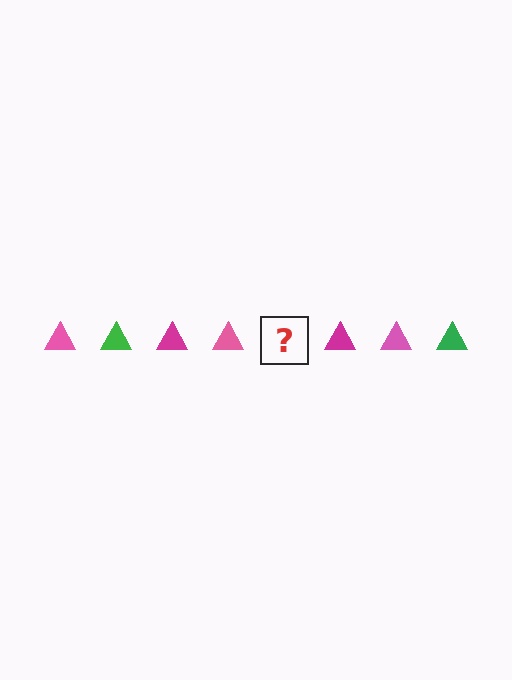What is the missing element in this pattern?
The missing element is a green triangle.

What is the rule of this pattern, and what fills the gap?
The rule is that the pattern cycles through pink, green, magenta triangles. The gap should be filled with a green triangle.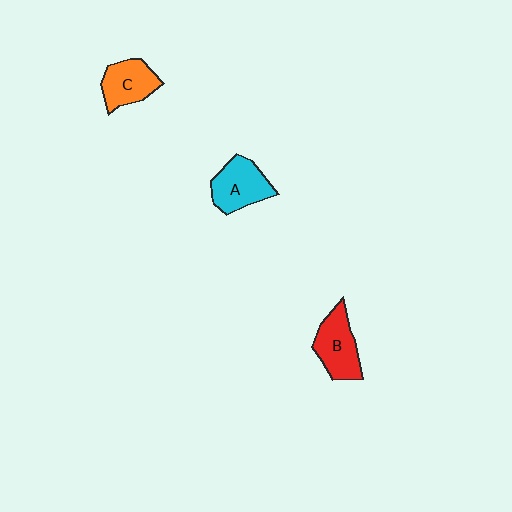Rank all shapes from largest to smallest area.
From largest to smallest: B (red), A (cyan), C (orange).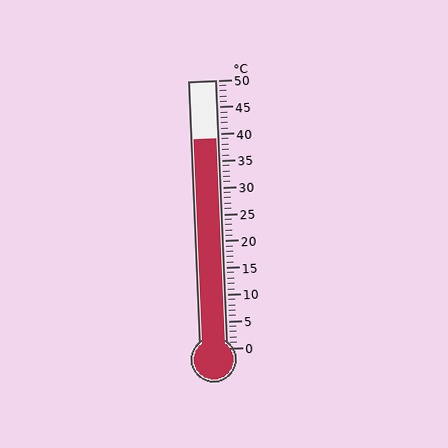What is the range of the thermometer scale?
The thermometer scale ranges from 0°C to 50°C.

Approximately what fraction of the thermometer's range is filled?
The thermometer is filled to approximately 80% of its range.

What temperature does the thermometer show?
The thermometer shows approximately 39°C.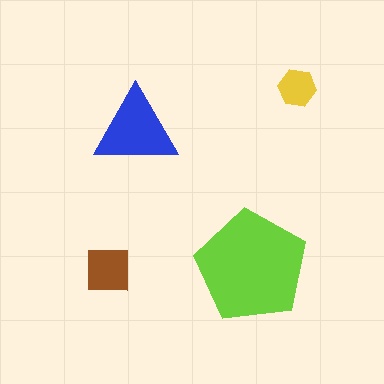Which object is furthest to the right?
The yellow hexagon is rightmost.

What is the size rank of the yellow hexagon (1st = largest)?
4th.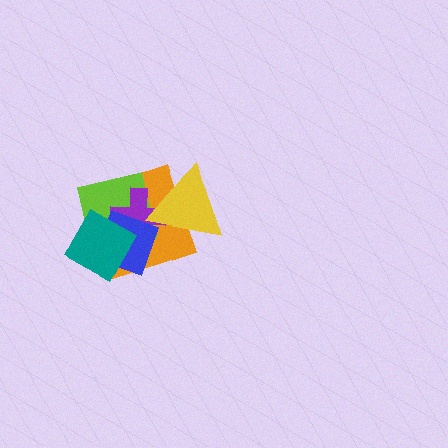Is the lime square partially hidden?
Yes, it is partially covered by another shape.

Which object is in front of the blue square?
The teal square is in front of the blue square.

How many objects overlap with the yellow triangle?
3 objects overlap with the yellow triangle.